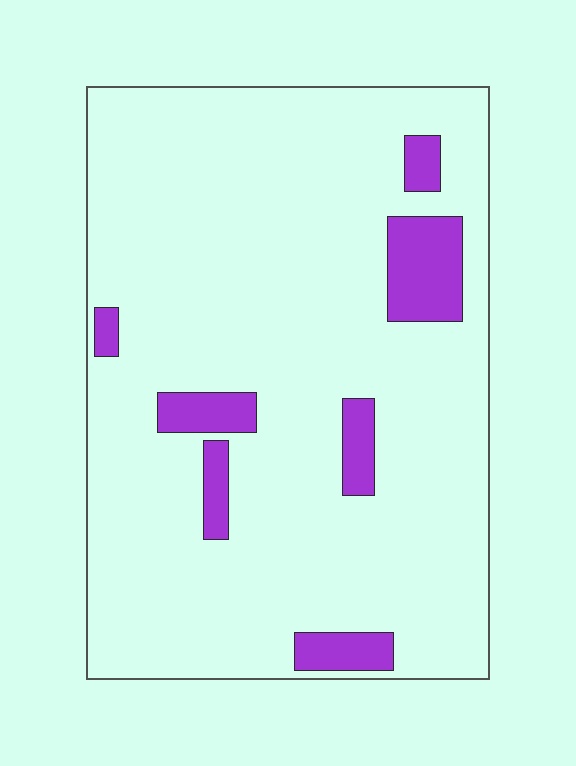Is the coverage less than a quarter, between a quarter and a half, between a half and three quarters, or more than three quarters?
Less than a quarter.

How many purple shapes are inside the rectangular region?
7.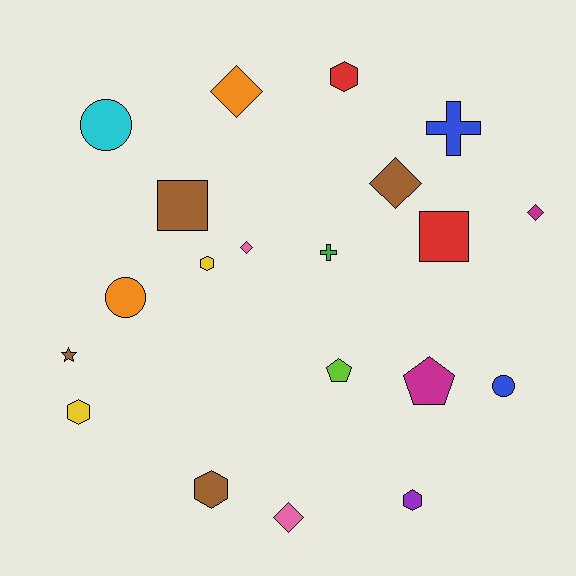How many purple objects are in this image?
There is 1 purple object.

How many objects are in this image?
There are 20 objects.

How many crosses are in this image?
There are 2 crosses.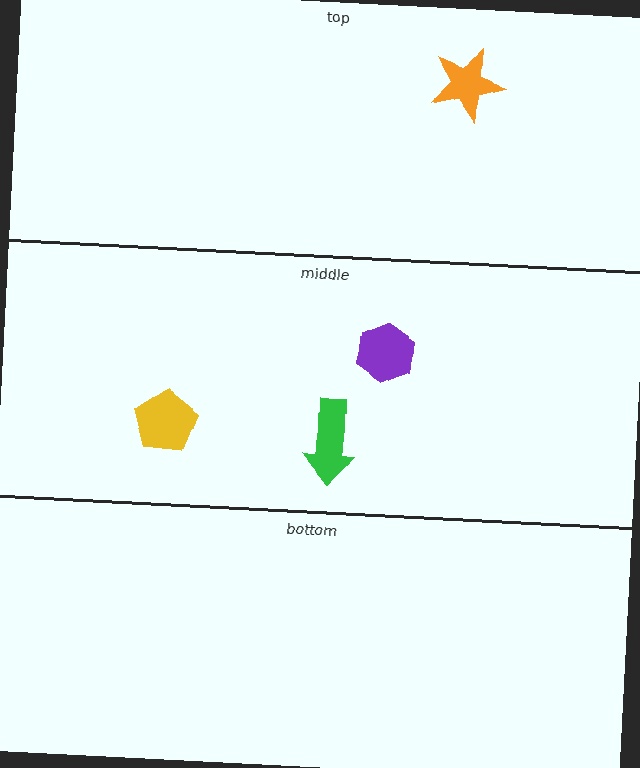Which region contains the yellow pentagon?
The middle region.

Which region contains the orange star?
The top region.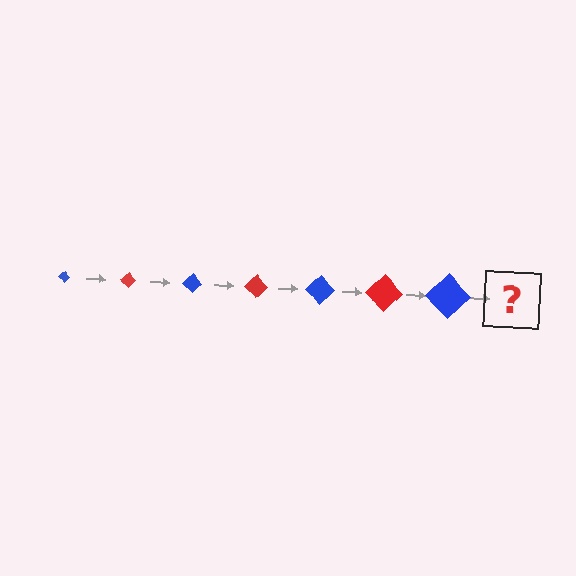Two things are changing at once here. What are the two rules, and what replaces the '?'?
The two rules are that the diamond grows larger each step and the color cycles through blue and red. The '?' should be a red diamond, larger than the previous one.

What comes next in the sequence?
The next element should be a red diamond, larger than the previous one.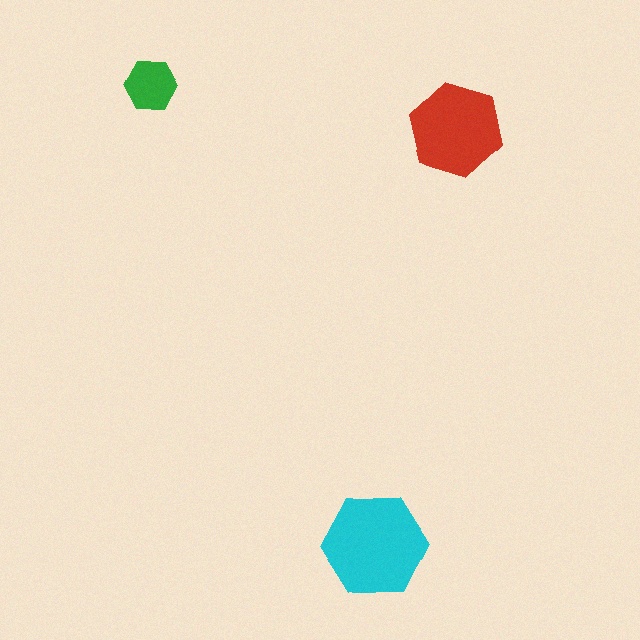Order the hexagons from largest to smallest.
the cyan one, the red one, the green one.